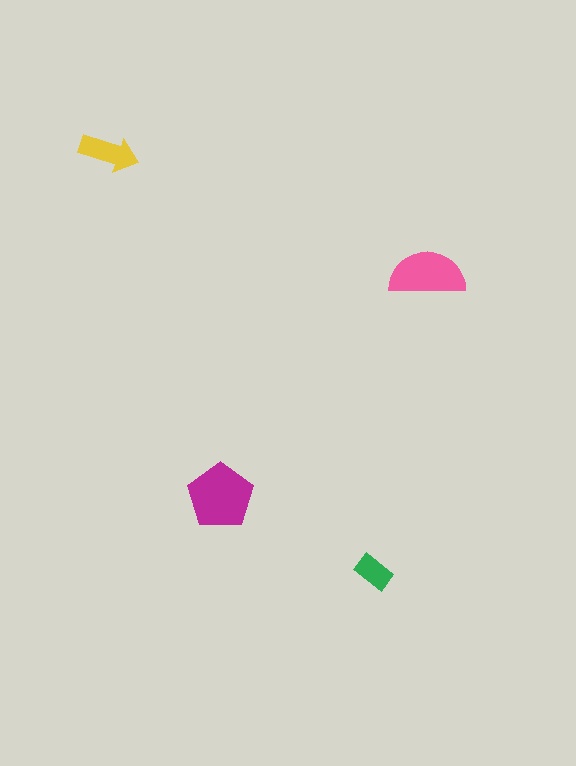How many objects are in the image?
There are 4 objects in the image.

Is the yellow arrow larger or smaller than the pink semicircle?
Smaller.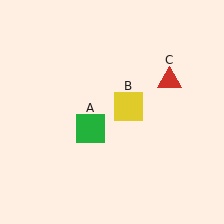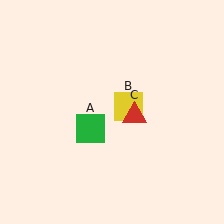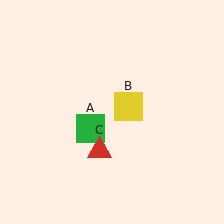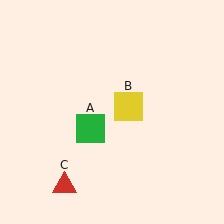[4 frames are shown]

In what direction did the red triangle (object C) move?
The red triangle (object C) moved down and to the left.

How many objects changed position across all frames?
1 object changed position: red triangle (object C).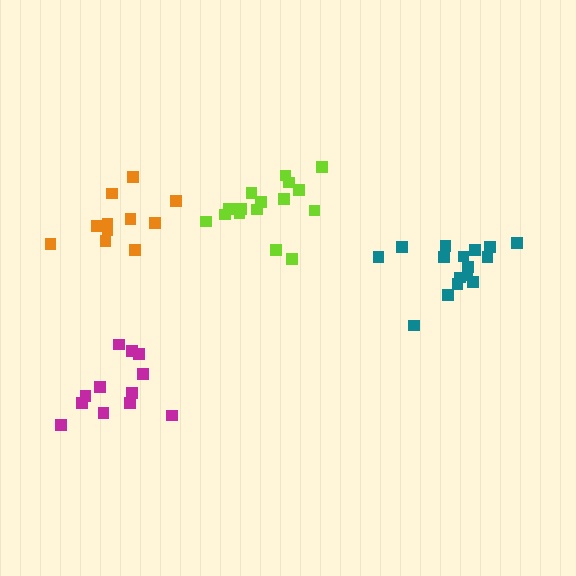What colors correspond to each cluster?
The clusters are colored: teal, lime, orange, magenta.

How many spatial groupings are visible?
There are 4 spatial groupings.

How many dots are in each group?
Group 1: 16 dots, Group 2: 16 dots, Group 3: 11 dots, Group 4: 12 dots (55 total).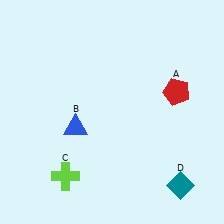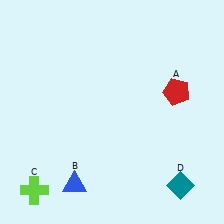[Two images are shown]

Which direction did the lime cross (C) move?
The lime cross (C) moved left.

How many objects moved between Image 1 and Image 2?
2 objects moved between the two images.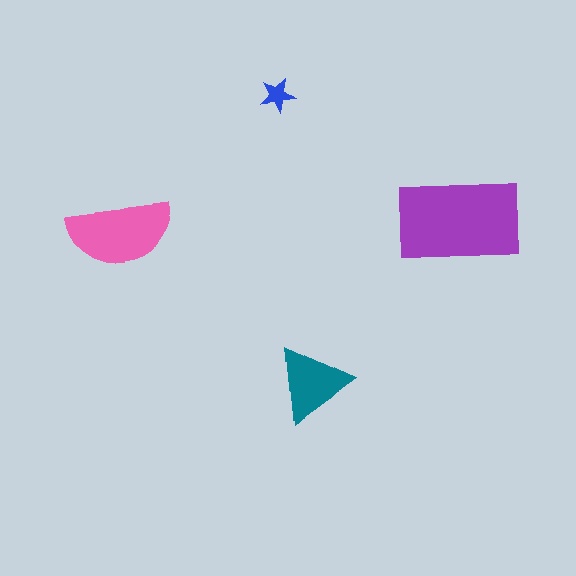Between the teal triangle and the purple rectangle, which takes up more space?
The purple rectangle.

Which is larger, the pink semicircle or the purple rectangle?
The purple rectangle.